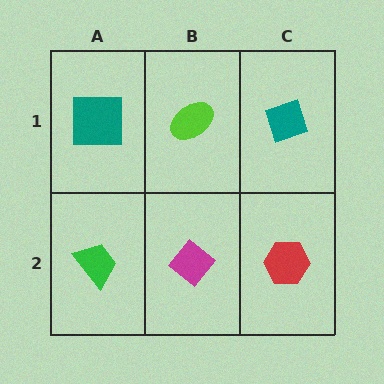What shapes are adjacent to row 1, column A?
A green trapezoid (row 2, column A), a lime ellipse (row 1, column B).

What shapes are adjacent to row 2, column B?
A lime ellipse (row 1, column B), a green trapezoid (row 2, column A), a red hexagon (row 2, column C).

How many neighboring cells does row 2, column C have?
2.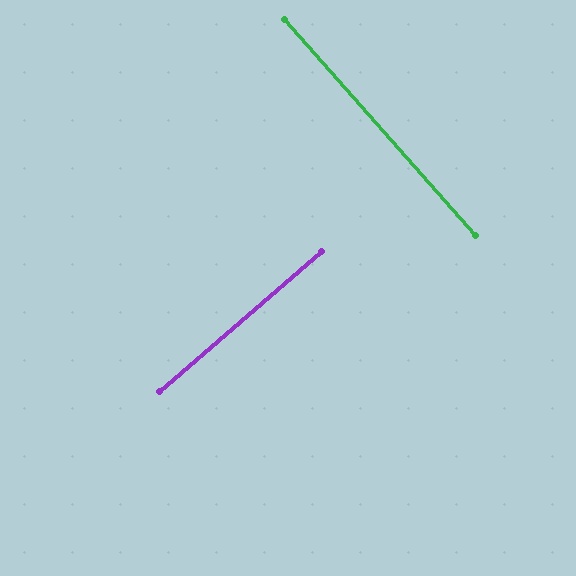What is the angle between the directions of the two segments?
Approximately 89 degrees.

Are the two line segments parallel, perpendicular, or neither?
Perpendicular — they meet at approximately 89°.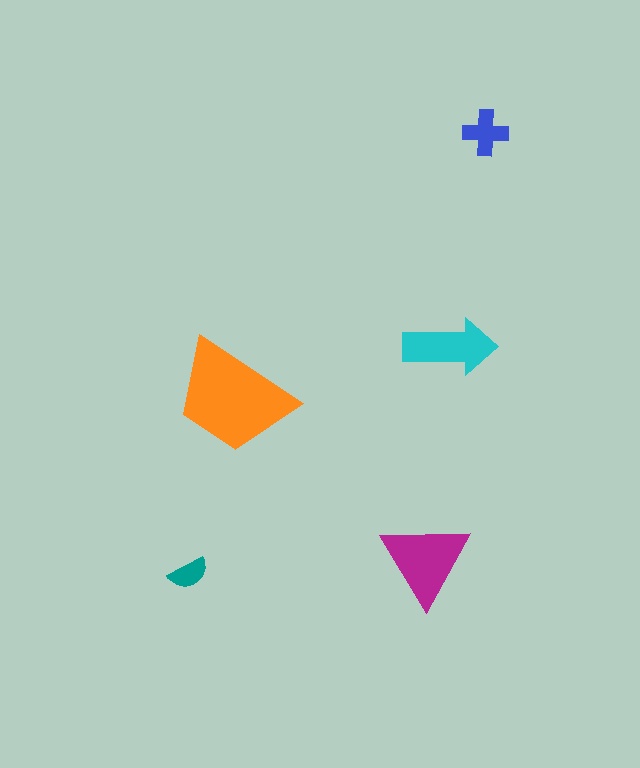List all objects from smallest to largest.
The teal semicircle, the blue cross, the cyan arrow, the magenta triangle, the orange trapezoid.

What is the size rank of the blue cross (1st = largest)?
4th.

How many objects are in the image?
There are 5 objects in the image.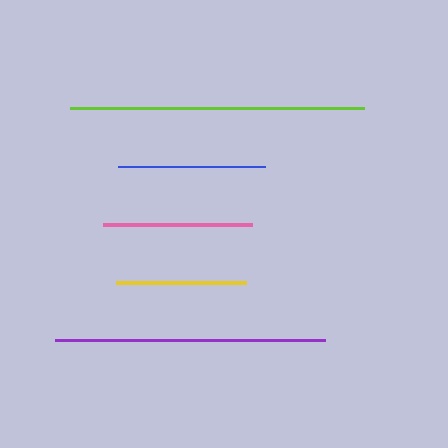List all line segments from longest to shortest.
From longest to shortest: lime, purple, pink, blue, yellow.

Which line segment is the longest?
The lime line is the longest at approximately 294 pixels.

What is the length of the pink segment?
The pink segment is approximately 150 pixels long.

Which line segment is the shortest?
The yellow line is the shortest at approximately 130 pixels.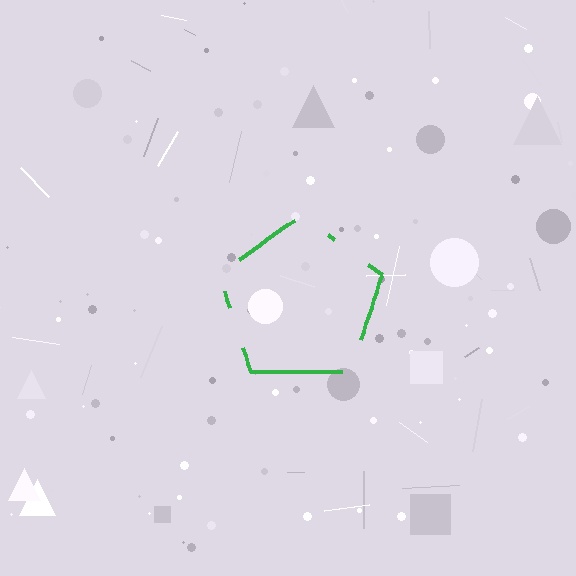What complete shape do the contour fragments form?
The contour fragments form a pentagon.